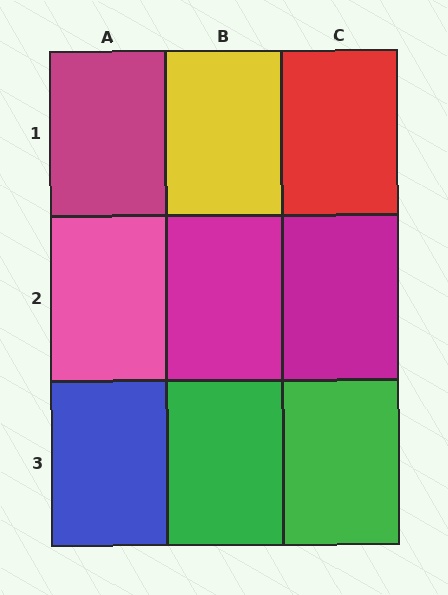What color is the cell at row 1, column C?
Red.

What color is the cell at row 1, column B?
Yellow.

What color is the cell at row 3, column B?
Green.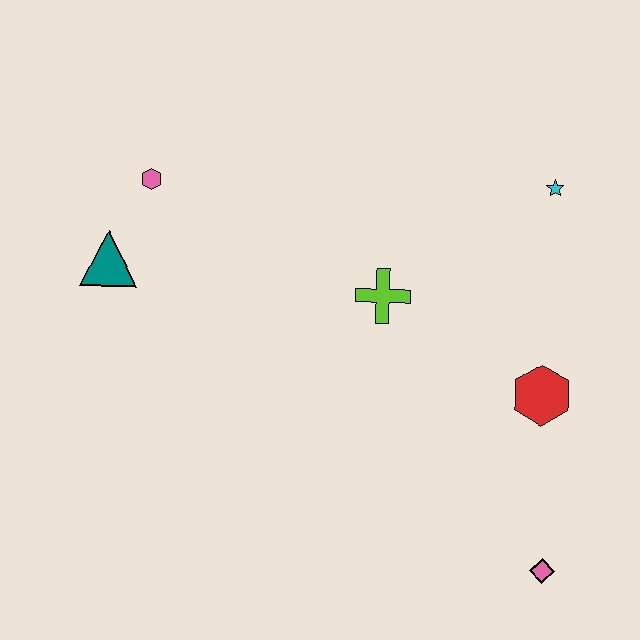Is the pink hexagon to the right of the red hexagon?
No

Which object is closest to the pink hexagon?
The teal triangle is closest to the pink hexagon.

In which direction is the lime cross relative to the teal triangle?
The lime cross is to the right of the teal triangle.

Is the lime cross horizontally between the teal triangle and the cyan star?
Yes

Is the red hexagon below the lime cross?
Yes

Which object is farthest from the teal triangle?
The pink diamond is farthest from the teal triangle.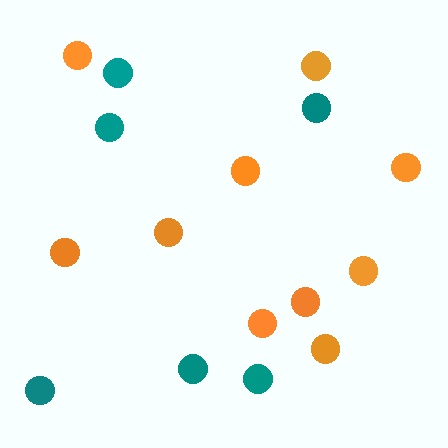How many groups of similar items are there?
There are 2 groups: one group of orange circles (10) and one group of teal circles (6).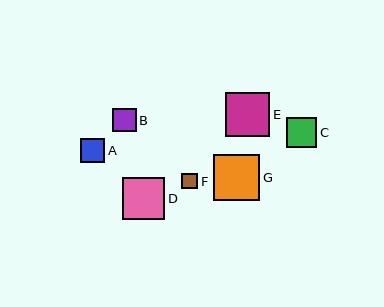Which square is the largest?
Square G is the largest with a size of approximately 46 pixels.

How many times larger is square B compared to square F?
Square B is approximately 1.5 times the size of square F.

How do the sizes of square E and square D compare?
Square E and square D are approximately the same size.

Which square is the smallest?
Square F is the smallest with a size of approximately 16 pixels.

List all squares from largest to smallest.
From largest to smallest: G, E, D, C, A, B, F.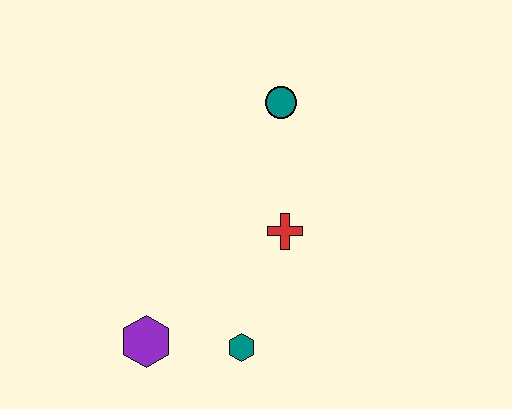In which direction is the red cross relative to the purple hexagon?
The red cross is to the right of the purple hexagon.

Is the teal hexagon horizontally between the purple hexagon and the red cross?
Yes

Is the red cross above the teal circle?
No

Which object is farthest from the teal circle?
The purple hexagon is farthest from the teal circle.